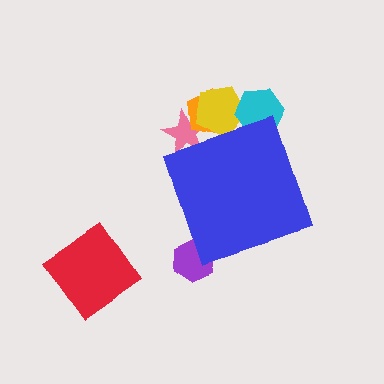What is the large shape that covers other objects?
A blue diamond.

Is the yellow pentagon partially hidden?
Yes, the yellow pentagon is partially hidden behind the blue diamond.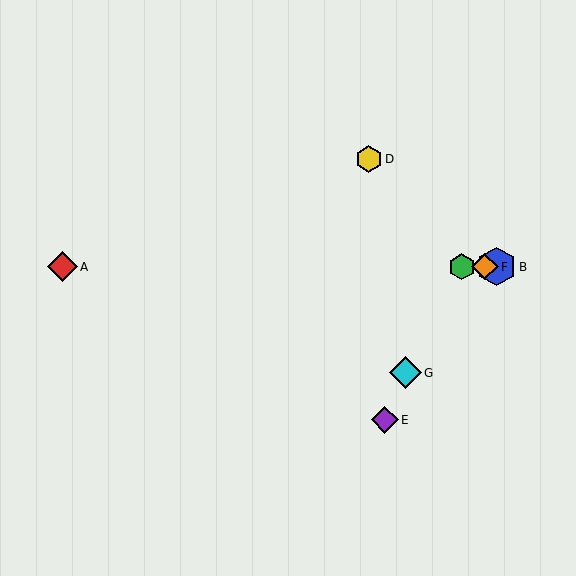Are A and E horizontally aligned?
No, A is at y≈267 and E is at y≈420.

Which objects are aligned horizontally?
Objects A, B, C, F are aligned horizontally.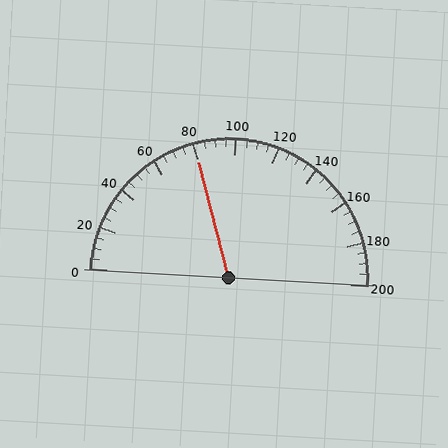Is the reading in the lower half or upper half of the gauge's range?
The reading is in the lower half of the range (0 to 200).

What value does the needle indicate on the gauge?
The needle indicates approximately 80.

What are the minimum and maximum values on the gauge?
The gauge ranges from 0 to 200.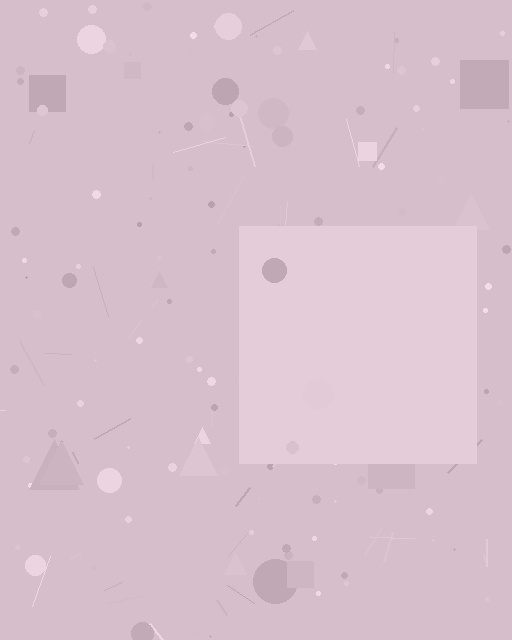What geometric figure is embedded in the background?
A square is embedded in the background.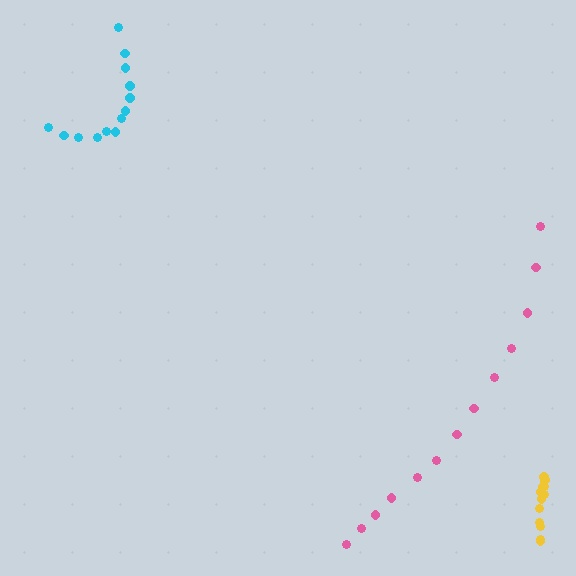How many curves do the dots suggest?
There are 3 distinct paths.